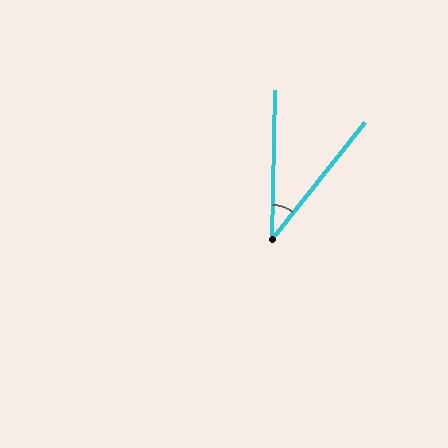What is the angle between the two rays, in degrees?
Approximately 37 degrees.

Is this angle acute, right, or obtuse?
It is acute.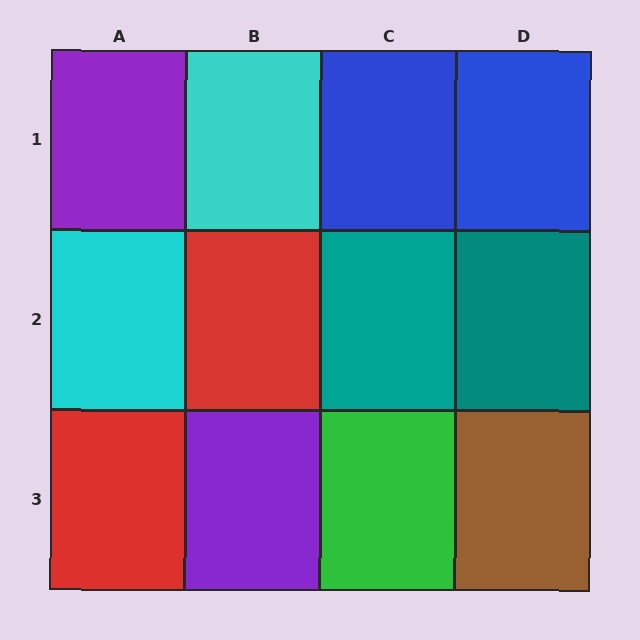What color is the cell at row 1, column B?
Cyan.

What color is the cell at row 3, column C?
Green.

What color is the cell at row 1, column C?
Blue.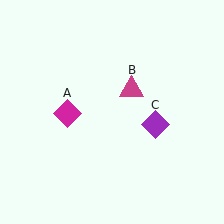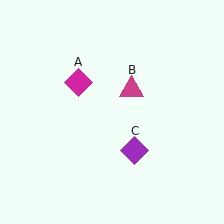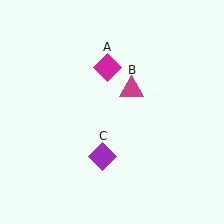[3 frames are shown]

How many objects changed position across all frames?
2 objects changed position: magenta diamond (object A), purple diamond (object C).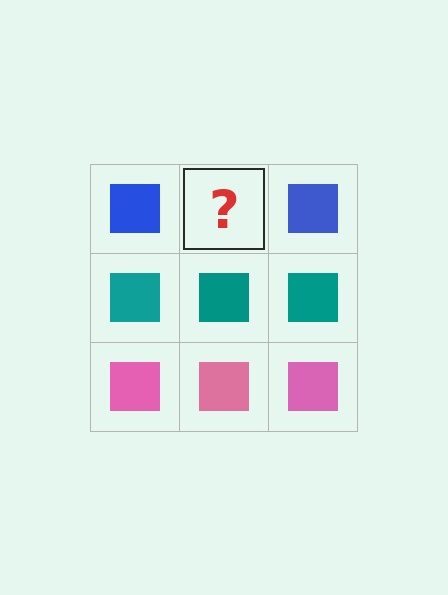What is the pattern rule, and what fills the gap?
The rule is that each row has a consistent color. The gap should be filled with a blue square.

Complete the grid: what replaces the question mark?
The question mark should be replaced with a blue square.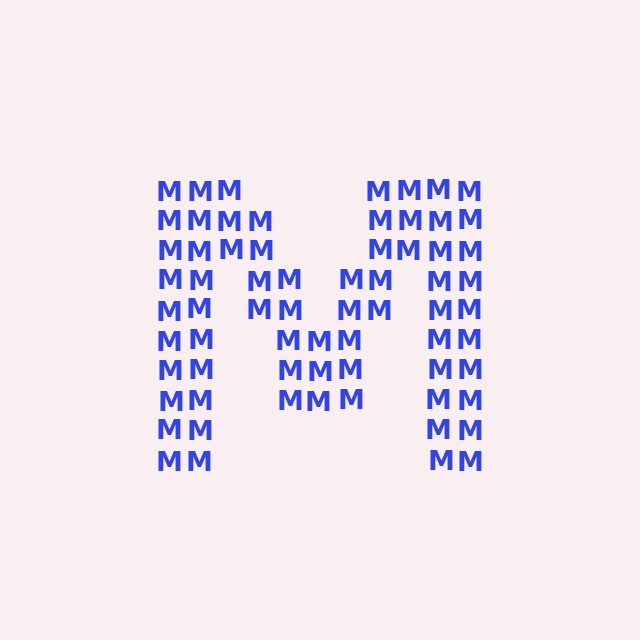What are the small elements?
The small elements are letter M's.